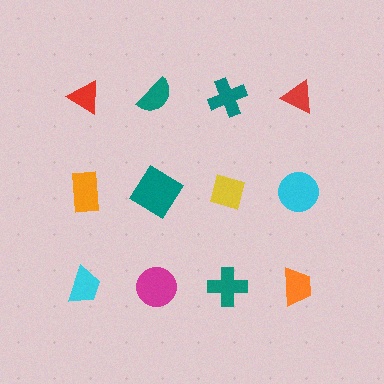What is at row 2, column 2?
A teal diamond.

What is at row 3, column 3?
A teal cross.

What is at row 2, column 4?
A cyan circle.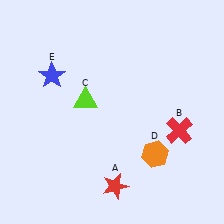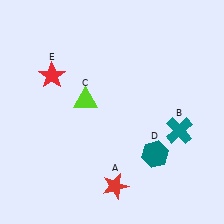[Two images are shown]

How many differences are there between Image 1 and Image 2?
There are 3 differences between the two images.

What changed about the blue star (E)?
In Image 1, E is blue. In Image 2, it changed to red.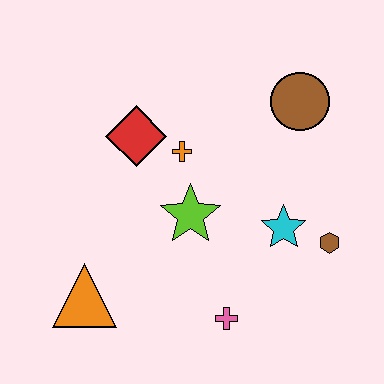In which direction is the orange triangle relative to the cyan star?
The orange triangle is to the left of the cyan star.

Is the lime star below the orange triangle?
No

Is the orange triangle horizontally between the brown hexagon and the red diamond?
No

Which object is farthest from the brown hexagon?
The orange triangle is farthest from the brown hexagon.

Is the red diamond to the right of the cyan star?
No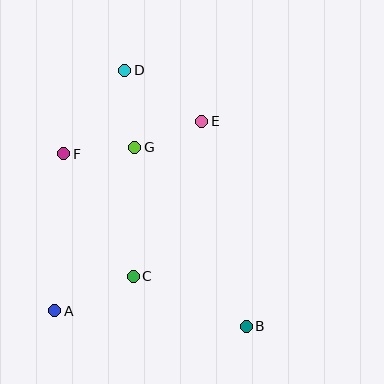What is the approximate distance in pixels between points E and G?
The distance between E and G is approximately 72 pixels.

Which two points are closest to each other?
Points F and G are closest to each other.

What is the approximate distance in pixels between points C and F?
The distance between C and F is approximately 141 pixels.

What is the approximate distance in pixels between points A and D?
The distance between A and D is approximately 250 pixels.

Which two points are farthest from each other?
Points B and D are farthest from each other.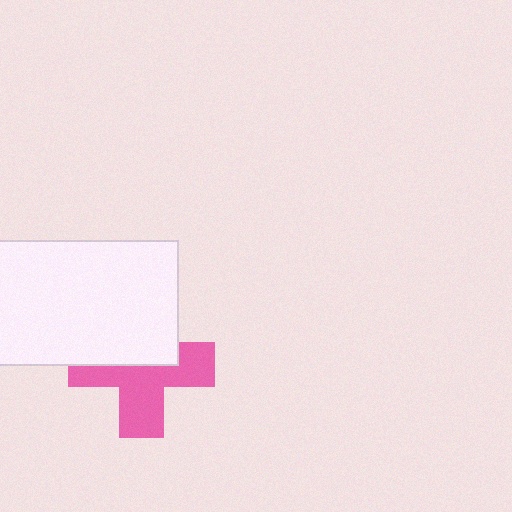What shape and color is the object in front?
The object in front is a white rectangle.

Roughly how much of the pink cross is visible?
About half of it is visible (roughly 56%).